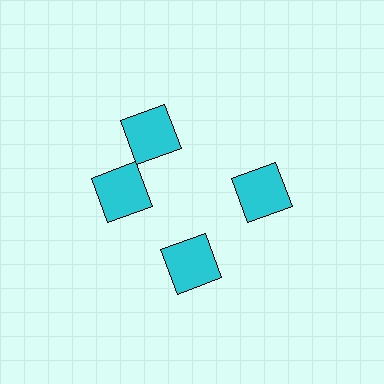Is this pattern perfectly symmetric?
No. The 4 cyan squares are arranged in a ring, but one element near the 12 o'clock position is rotated out of alignment along the ring, breaking the 4-fold rotational symmetry.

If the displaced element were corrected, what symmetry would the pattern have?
It would have 4-fold rotational symmetry — the pattern would map onto itself every 90 degrees.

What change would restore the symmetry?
The symmetry would be restored by rotating it back into even spacing with its neighbors so that all 4 squares sit at equal angles and equal distance from the center.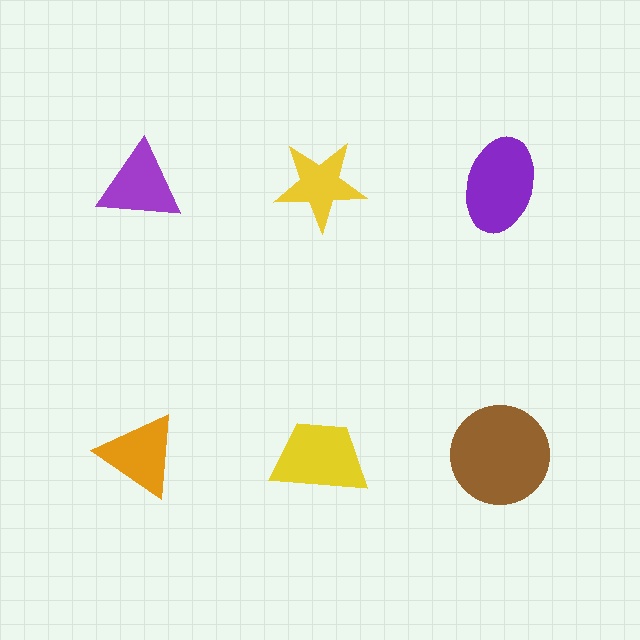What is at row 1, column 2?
A yellow star.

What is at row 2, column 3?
A brown circle.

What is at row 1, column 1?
A purple triangle.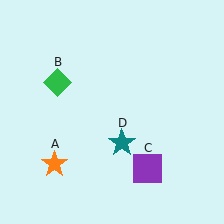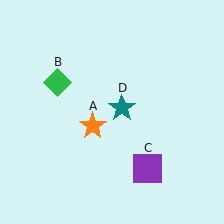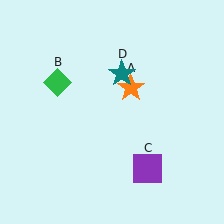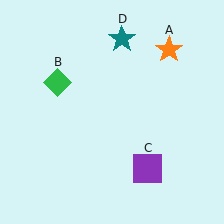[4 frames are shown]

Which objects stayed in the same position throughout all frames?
Green diamond (object B) and purple square (object C) remained stationary.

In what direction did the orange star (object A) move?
The orange star (object A) moved up and to the right.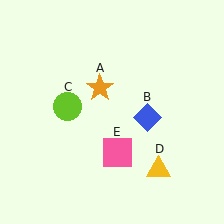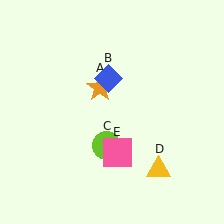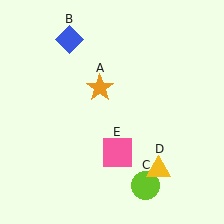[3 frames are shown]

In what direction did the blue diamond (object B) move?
The blue diamond (object B) moved up and to the left.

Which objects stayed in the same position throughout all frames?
Orange star (object A) and yellow triangle (object D) and pink square (object E) remained stationary.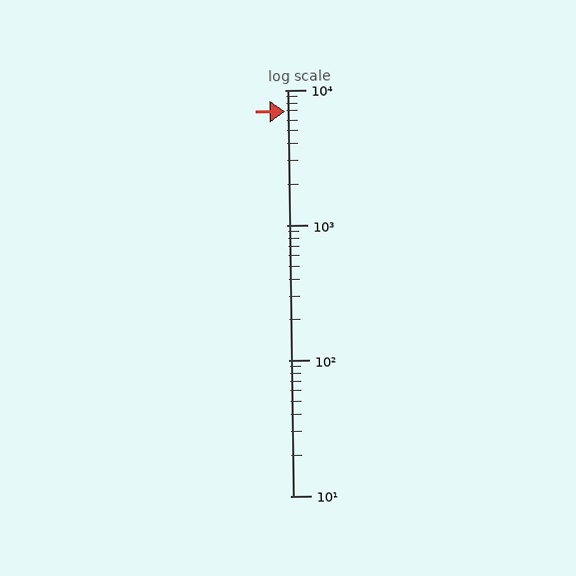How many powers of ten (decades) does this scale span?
The scale spans 3 decades, from 10 to 10000.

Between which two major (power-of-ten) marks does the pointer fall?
The pointer is between 1000 and 10000.